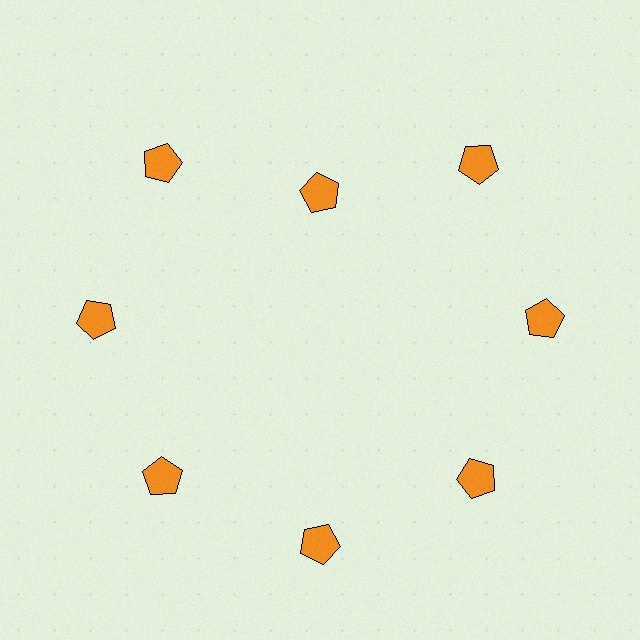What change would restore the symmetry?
The symmetry would be restored by moving it outward, back onto the ring so that all 8 pentagons sit at equal angles and equal distance from the center.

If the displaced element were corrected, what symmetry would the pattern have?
It would have 8-fold rotational symmetry — the pattern would map onto itself every 45 degrees.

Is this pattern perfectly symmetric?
No. The 8 orange pentagons are arranged in a ring, but one element near the 12 o'clock position is pulled inward toward the center, breaking the 8-fold rotational symmetry.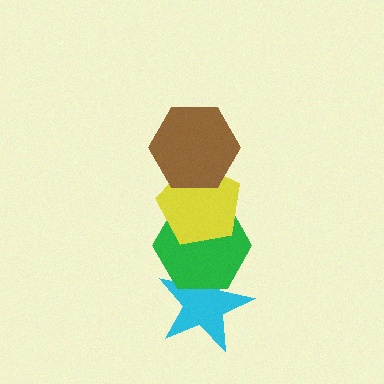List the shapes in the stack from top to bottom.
From top to bottom: the brown hexagon, the yellow pentagon, the green hexagon, the cyan star.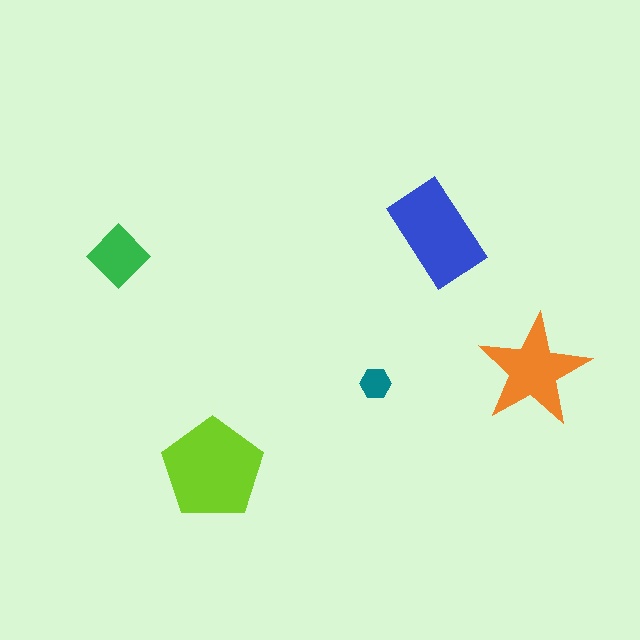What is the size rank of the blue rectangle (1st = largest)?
2nd.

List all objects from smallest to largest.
The teal hexagon, the green diamond, the orange star, the blue rectangle, the lime pentagon.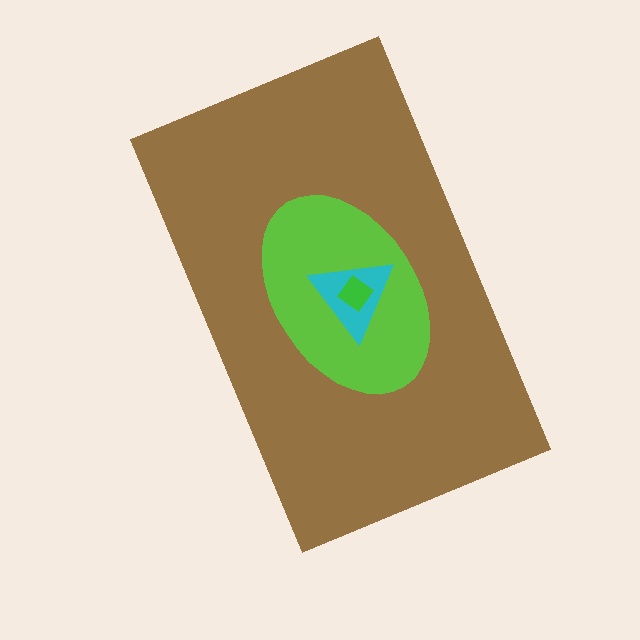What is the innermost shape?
The green diamond.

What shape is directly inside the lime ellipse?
The cyan triangle.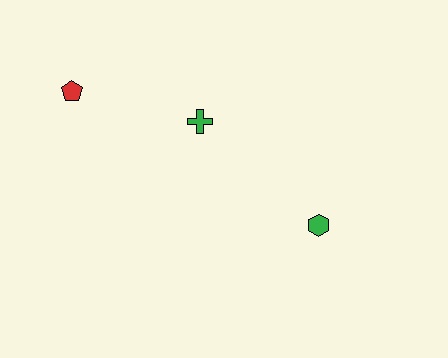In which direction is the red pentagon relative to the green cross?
The red pentagon is to the left of the green cross.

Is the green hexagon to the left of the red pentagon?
No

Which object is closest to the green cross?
The red pentagon is closest to the green cross.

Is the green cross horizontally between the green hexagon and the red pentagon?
Yes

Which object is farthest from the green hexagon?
The red pentagon is farthest from the green hexagon.